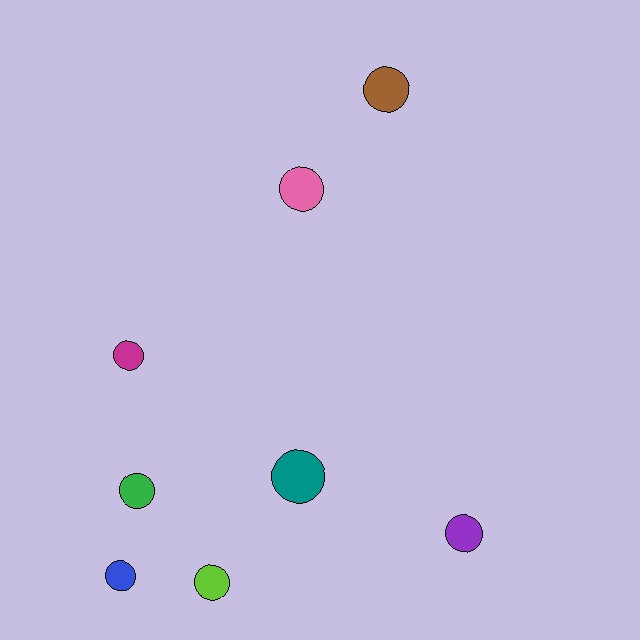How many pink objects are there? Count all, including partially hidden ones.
There is 1 pink object.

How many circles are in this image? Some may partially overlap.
There are 8 circles.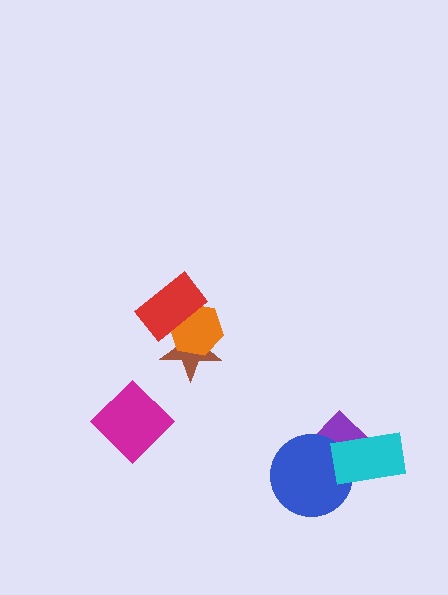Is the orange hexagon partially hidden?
Yes, it is partially covered by another shape.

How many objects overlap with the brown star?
2 objects overlap with the brown star.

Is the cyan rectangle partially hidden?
No, no other shape covers it.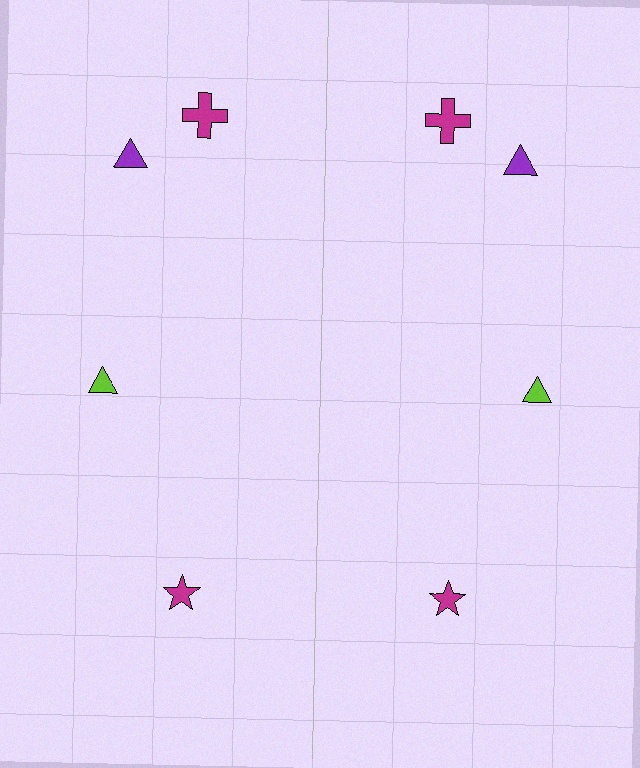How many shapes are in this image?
There are 8 shapes in this image.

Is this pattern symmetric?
Yes, this pattern has bilateral (reflection) symmetry.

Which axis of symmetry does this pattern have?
The pattern has a vertical axis of symmetry running through the center of the image.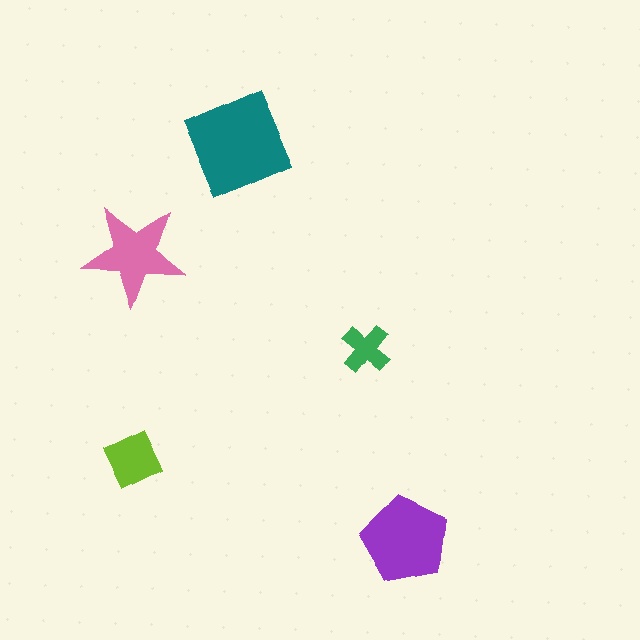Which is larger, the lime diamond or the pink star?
The pink star.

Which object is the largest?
The teal square.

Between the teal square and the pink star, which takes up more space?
The teal square.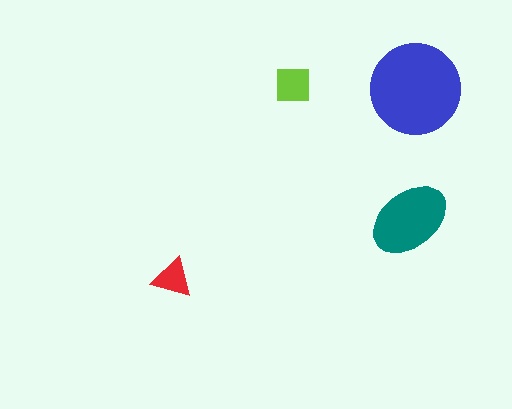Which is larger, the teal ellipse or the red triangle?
The teal ellipse.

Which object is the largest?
The blue circle.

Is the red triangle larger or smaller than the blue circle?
Smaller.